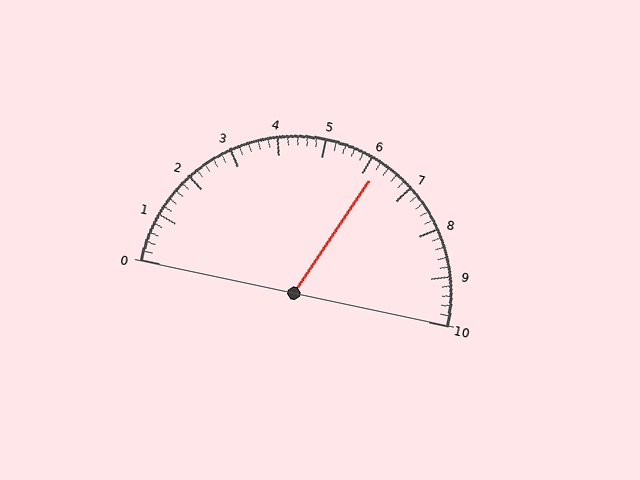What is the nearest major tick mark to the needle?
The nearest major tick mark is 6.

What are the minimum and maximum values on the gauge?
The gauge ranges from 0 to 10.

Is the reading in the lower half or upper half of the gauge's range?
The reading is in the upper half of the range (0 to 10).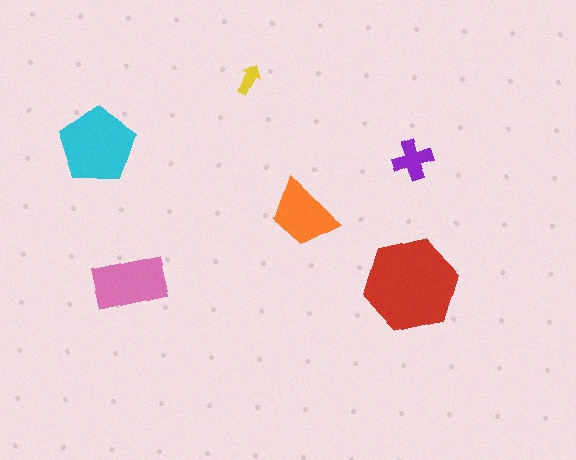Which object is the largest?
The red hexagon.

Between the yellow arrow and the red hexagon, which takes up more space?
The red hexagon.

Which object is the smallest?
The yellow arrow.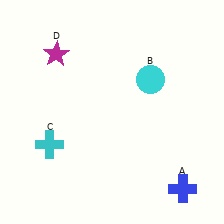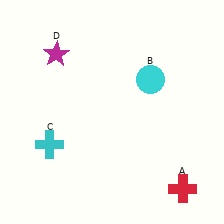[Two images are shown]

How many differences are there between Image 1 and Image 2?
There is 1 difference between the two images.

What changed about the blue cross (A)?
In Image 1, A is blue. In Image 2, it changed to red.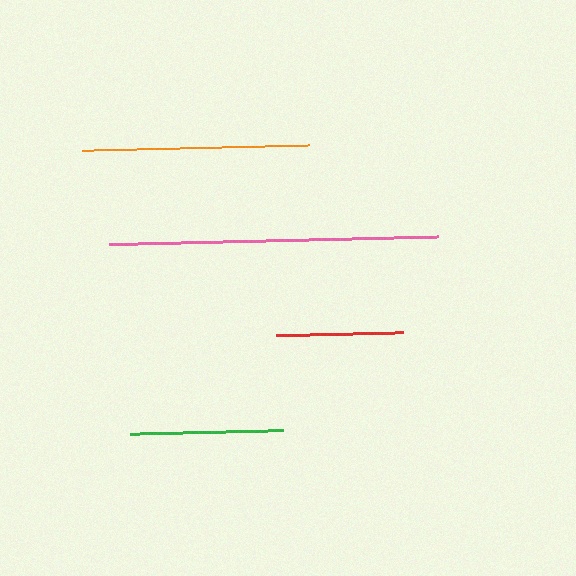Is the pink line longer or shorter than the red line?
The pink line is longer than the red line.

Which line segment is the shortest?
The red line is the shortest at approximately 127 pixels.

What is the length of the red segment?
The red segment is approximately 127 pixels long.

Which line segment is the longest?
The pink line is the longest at approximately 329 pixels.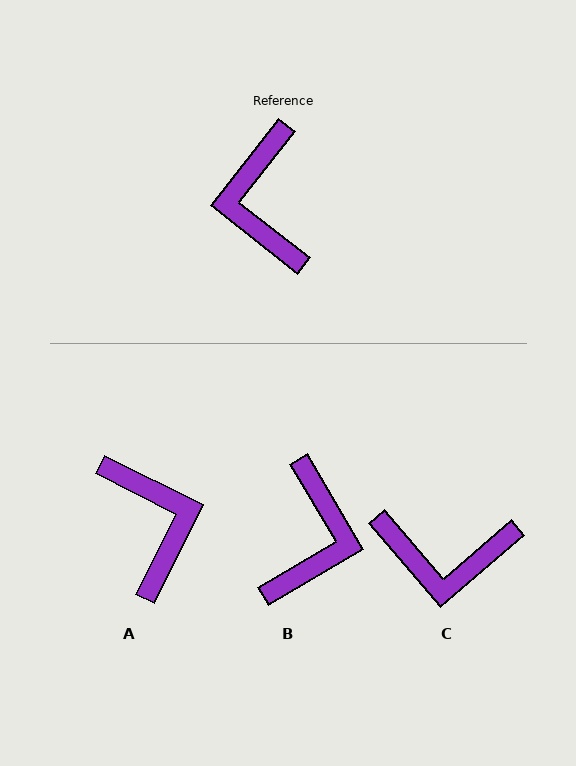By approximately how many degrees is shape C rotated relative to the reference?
Approximately 79 degrees counter-clockwise.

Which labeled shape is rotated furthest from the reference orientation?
A, about 168 degrees away.